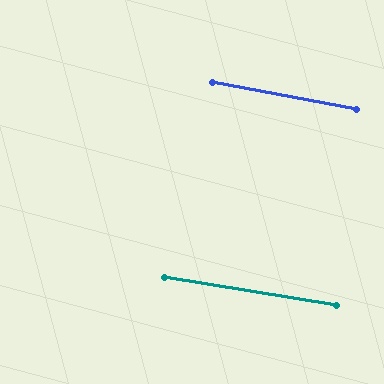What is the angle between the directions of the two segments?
Approximately 1 degree.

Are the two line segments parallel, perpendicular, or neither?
Parallel — their directions differ by only 0.9°.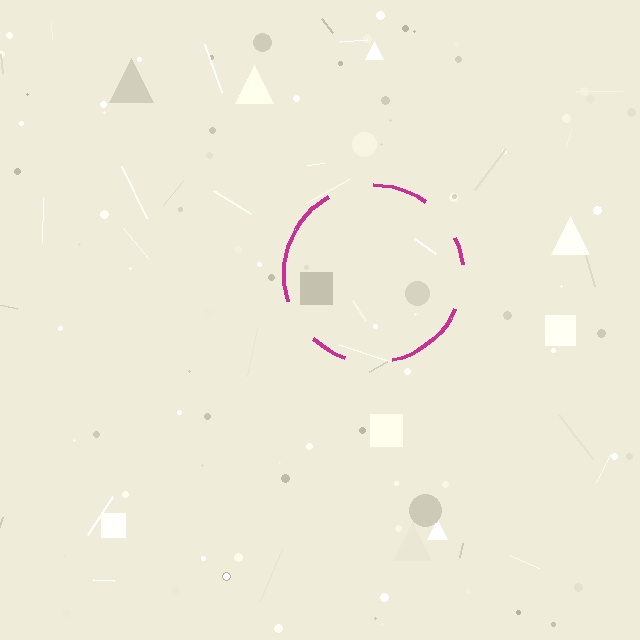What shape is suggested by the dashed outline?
The dashed outline suggests a circle.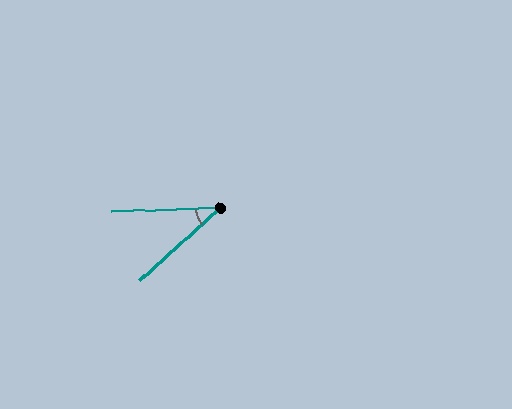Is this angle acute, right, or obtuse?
It is acute.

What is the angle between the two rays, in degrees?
Approximately 40 degrees.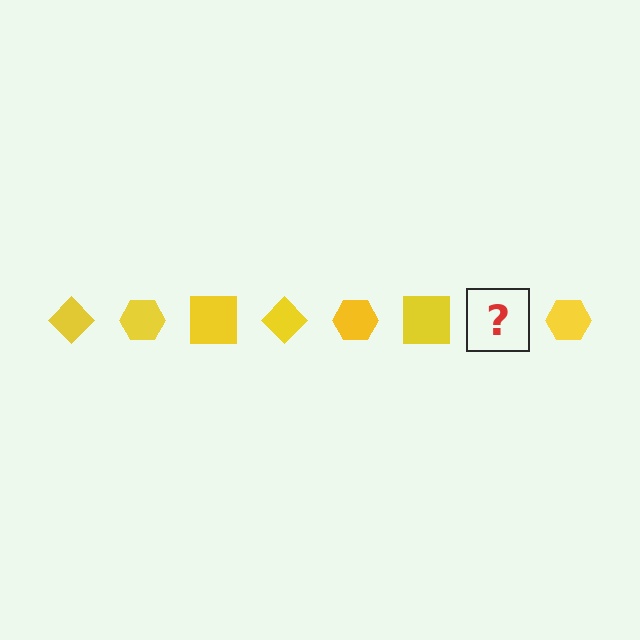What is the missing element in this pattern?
The missing element is a yellow diamond.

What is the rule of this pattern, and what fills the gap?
The rule is that the pattern cycles through diamond, hexagon, square shapes in yellow. The gap should be filled with a yellow diamond.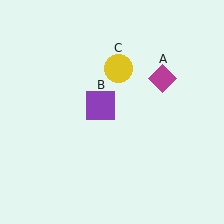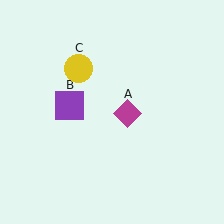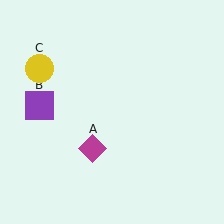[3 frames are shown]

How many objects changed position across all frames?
3 objects changed position: magenta diamond (object A), purple square (object B), yellow circle (object C).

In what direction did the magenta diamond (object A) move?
The magenta diamond (object A) moved down and to the left.